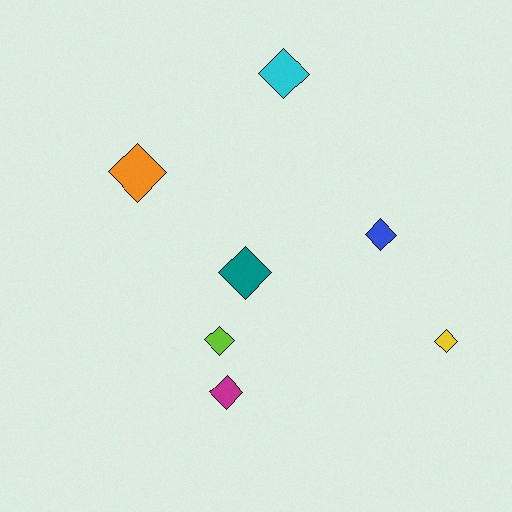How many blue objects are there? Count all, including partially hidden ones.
There is 1 blue object.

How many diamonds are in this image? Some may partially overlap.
There are 7 diamonds.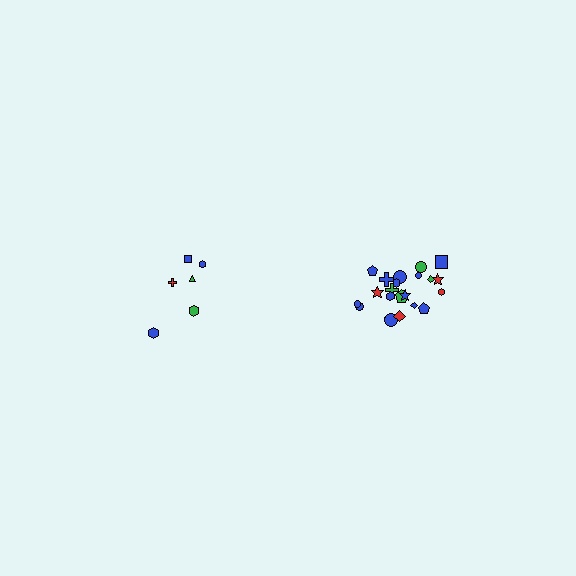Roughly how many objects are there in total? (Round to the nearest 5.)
Roughly 30 objects in total.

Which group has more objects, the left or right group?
The right group.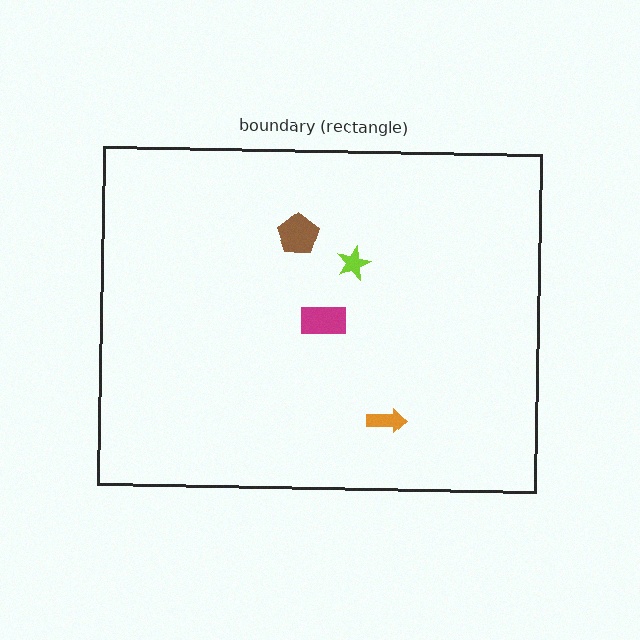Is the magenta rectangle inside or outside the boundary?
Inside.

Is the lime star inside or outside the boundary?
Inside.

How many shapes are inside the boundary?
4 inside, 0 outside.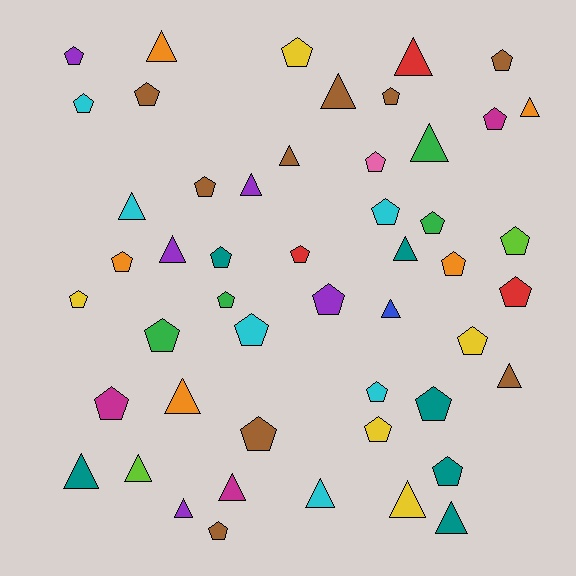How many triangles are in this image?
There are 20 triangles.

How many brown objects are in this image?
There are 9 brown objects.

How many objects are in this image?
There are 50 objects.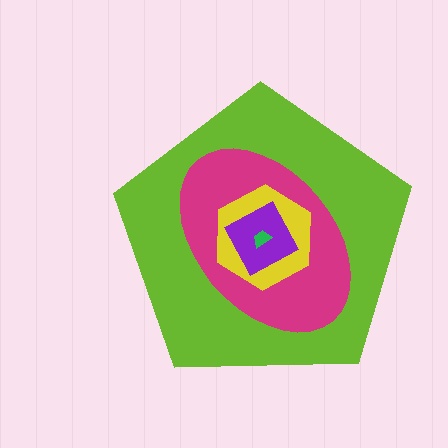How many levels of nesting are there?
5.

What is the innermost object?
The green trapezoid.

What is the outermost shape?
The lime pentagon.